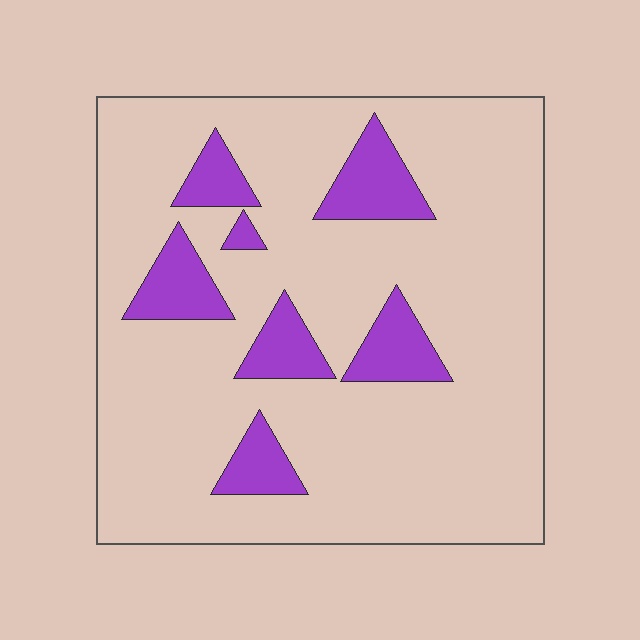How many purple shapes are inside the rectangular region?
7.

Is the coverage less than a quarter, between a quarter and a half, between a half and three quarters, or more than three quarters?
Less than a quarter.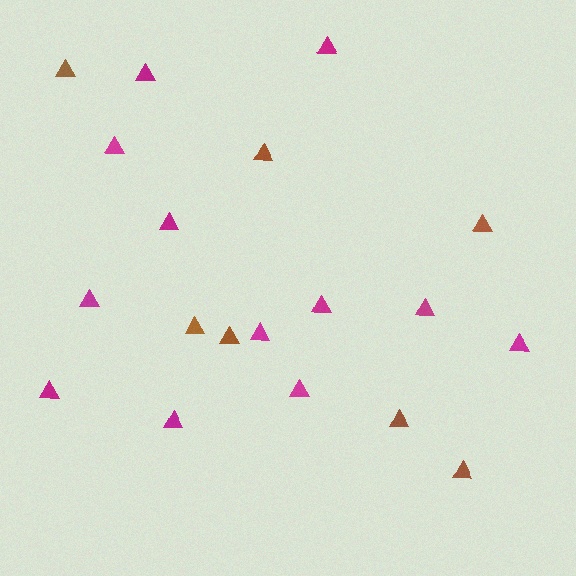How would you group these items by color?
There are 2 groups: one group of brown triangles (7) and one group of magenta triangles (12).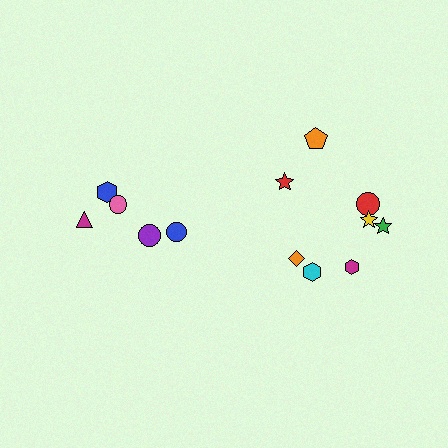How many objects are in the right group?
There are 8 objects.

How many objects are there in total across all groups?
There are 13 objects.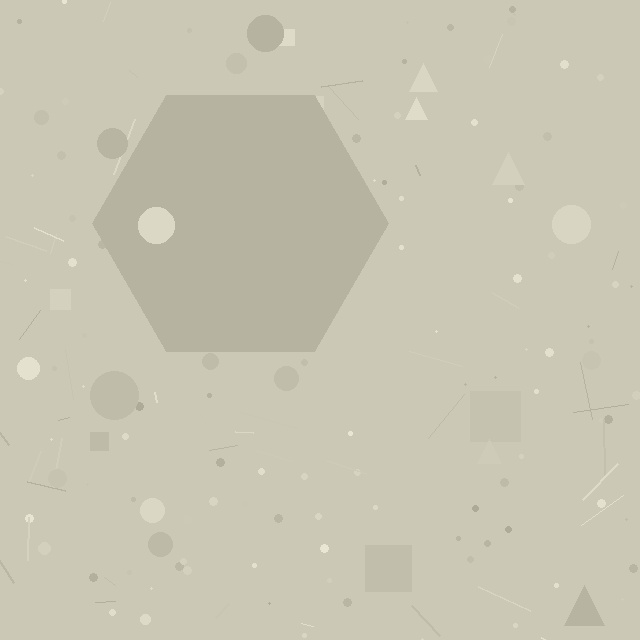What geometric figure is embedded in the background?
A hexagon is embedded in the background.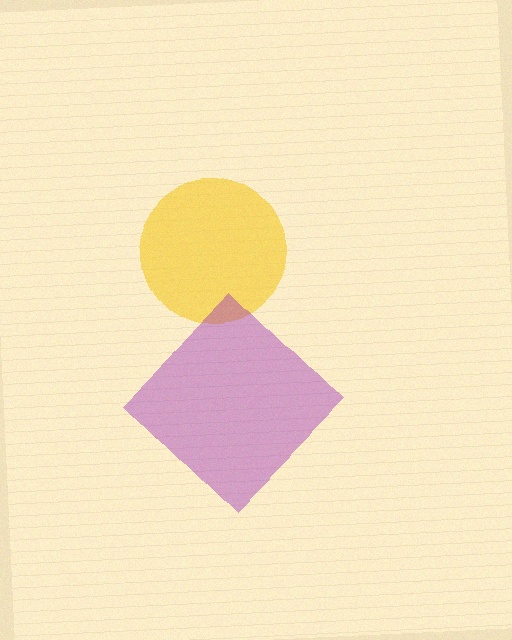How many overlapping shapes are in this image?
There are 2 overlapping shapes in the image.